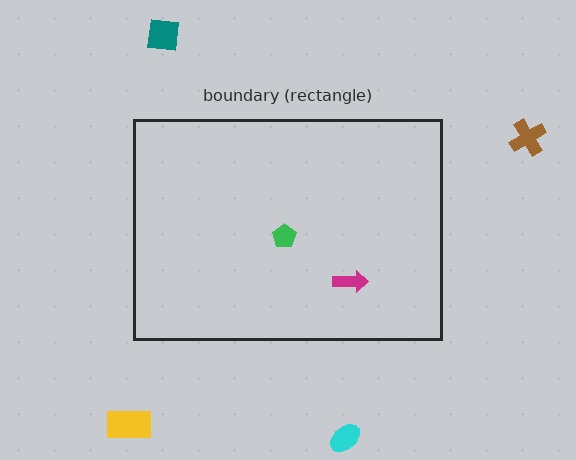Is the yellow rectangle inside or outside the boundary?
Outside.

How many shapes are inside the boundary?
2 inside, 4 outside.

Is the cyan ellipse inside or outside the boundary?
Outside.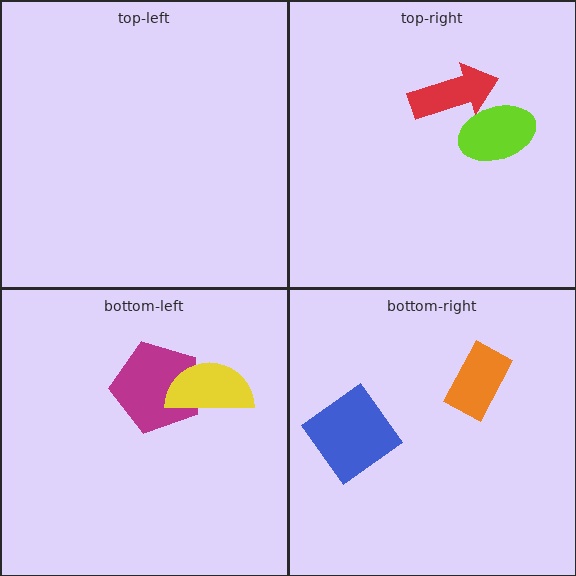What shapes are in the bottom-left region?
The magenta pentagon, the yellow semicircle.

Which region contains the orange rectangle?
The bottom-right region.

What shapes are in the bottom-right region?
The orange rectangle, the blue diamond.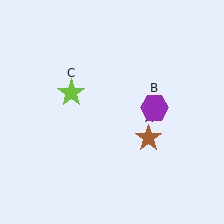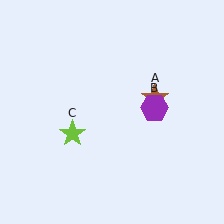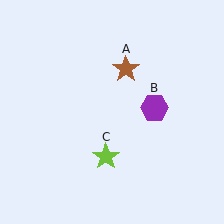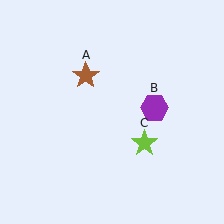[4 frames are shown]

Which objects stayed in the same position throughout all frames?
Purple hexagon (object B) remained stationary.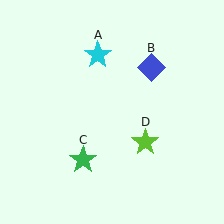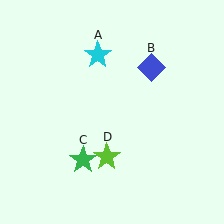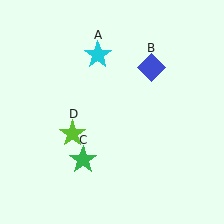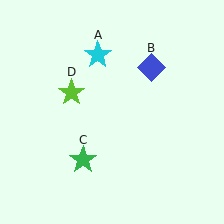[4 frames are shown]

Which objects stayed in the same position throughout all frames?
Cyan star (object A) and blue diamond (object B) and green star (object C) remained stationary.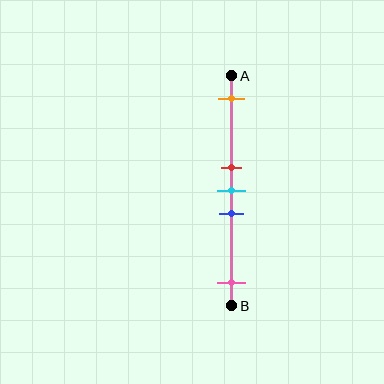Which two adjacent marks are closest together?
The red and cyan marks are the closest adjacent pair.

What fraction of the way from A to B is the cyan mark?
The cyan mark is approximately 50% (0.5) of the way from A to B.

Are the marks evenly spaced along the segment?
No, the marks are not evenly spaced.